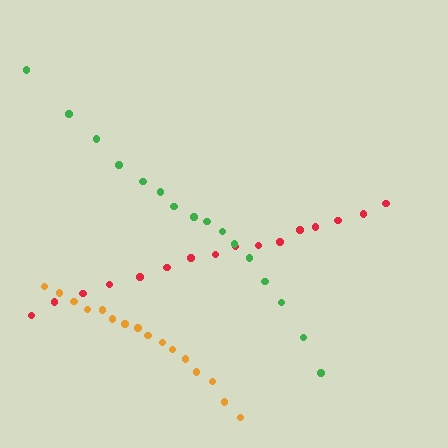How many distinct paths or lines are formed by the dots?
There are 3 distinct paths.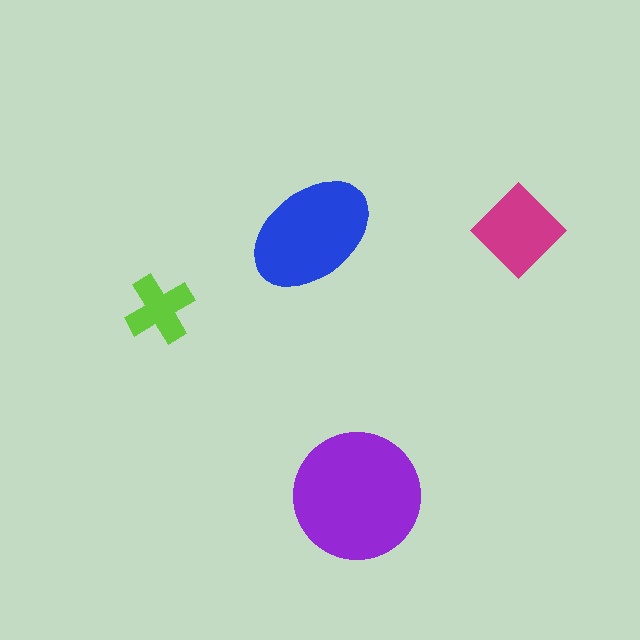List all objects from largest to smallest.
The purple circle, the blue ellipse, the magenta diamond, the lime cross.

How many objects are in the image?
There are 4 objects in the image.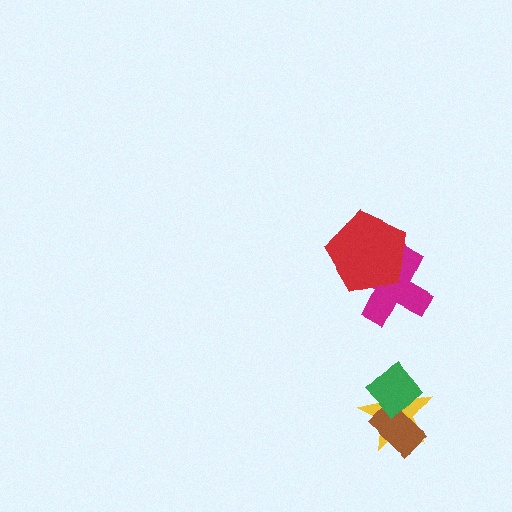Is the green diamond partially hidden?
No, no other shape covers it.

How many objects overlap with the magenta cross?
1 object overlaps with the magenta cross.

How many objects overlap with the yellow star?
2 objects overlap with the yellow star.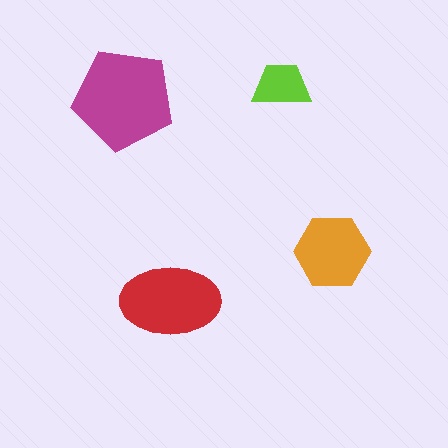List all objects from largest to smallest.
The magenta pentagon, the red ellipse, the orange hexagon, the lime trapezoid.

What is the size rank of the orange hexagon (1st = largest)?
3rd.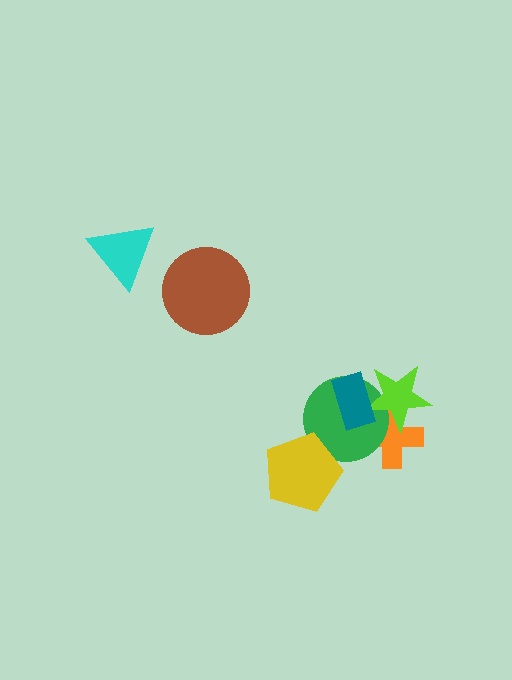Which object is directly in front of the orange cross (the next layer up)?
The green circle is directly in front of the orange cross.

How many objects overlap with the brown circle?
0 objects overlap with the brown circle.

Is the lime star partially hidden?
Yes, it is partially covered by another shape.